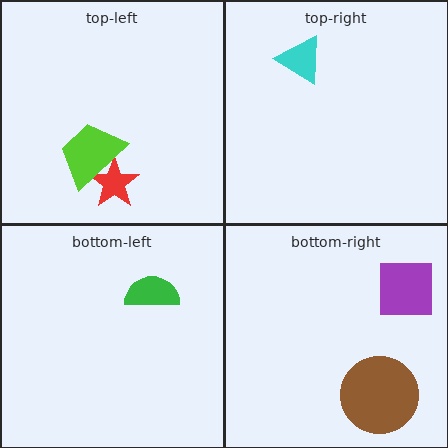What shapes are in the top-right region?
The cyan triangle.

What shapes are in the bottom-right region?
The purple square, the brown circle.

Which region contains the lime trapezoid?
The top-left region.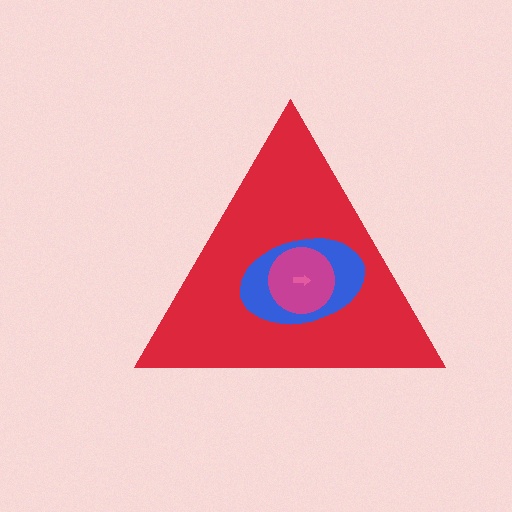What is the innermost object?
The pink arrow.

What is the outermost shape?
The red triangle.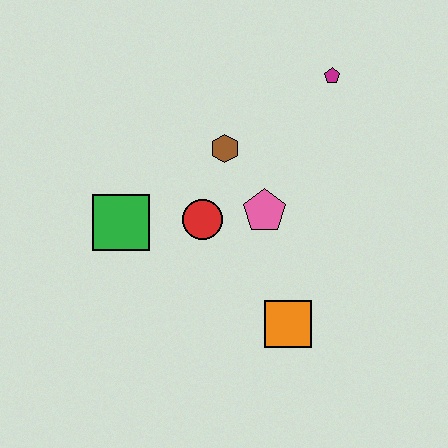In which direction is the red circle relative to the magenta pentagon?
The red circle is below the magenta pentagon.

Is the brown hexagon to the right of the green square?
Yes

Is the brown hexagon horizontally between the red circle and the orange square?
Yes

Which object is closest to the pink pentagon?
The red circle is closest to the pink pentagon.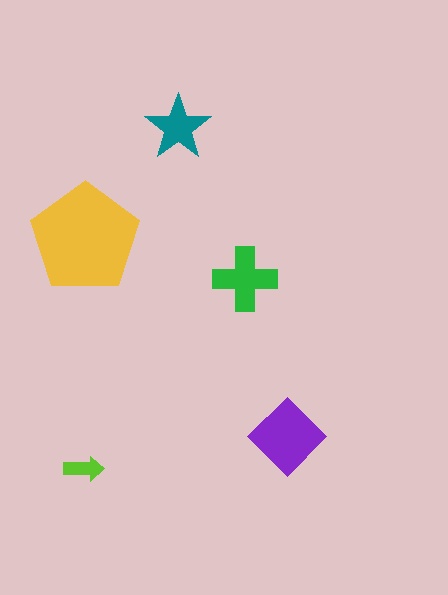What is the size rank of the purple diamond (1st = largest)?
2nd.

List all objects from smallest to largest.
The lime arrow, the teal star, the green cross, the purple diamond, the yellow pentagon.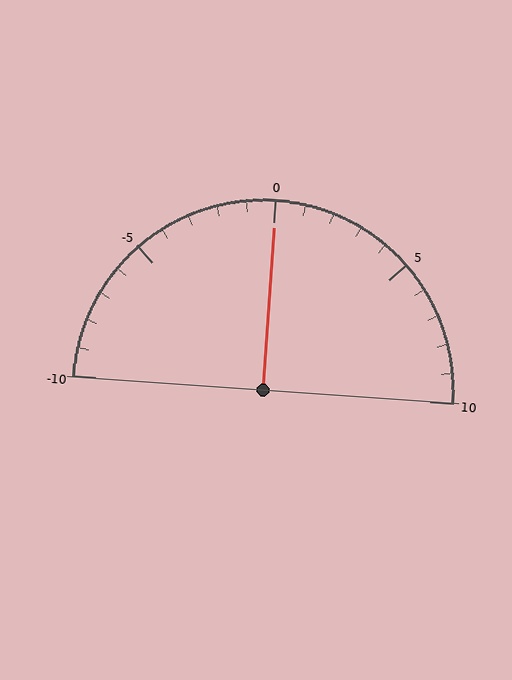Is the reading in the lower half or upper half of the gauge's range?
The reading is in the upper half of the range (-10 to 10).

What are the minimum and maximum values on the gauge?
The gauge ranges from -10 to 10.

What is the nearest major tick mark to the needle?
The nearest major tick mark is 0.